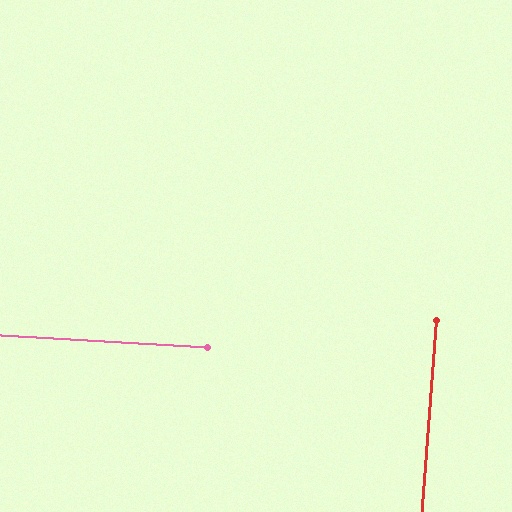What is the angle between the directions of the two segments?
Approximately 89 degrees.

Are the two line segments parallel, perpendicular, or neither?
Perpendicular — they meet at approximately 89°.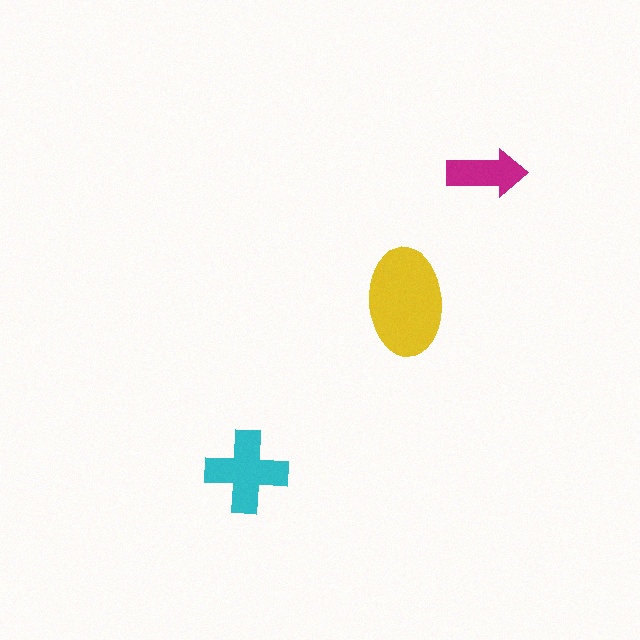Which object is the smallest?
The magenta arrow.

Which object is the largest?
The yellow ellipse.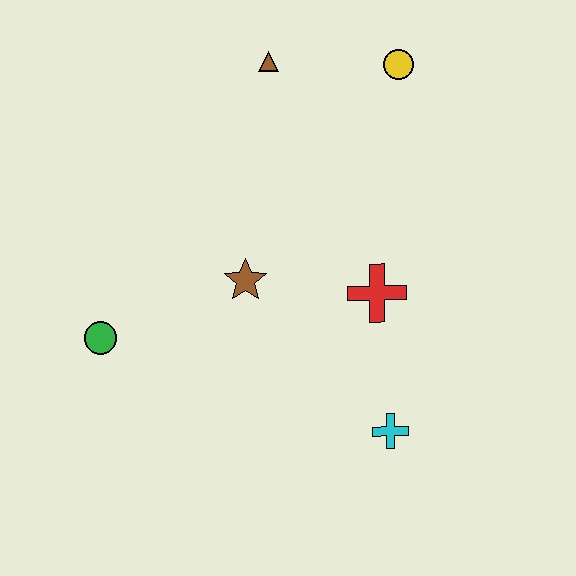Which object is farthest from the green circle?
The yellow circle is farthest from the green circle.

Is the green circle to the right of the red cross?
No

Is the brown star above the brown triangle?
No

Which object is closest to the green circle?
The brown star is closest to the green circle.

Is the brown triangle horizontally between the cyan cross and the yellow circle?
No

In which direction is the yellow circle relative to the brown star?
The yellow circle is above the brown star.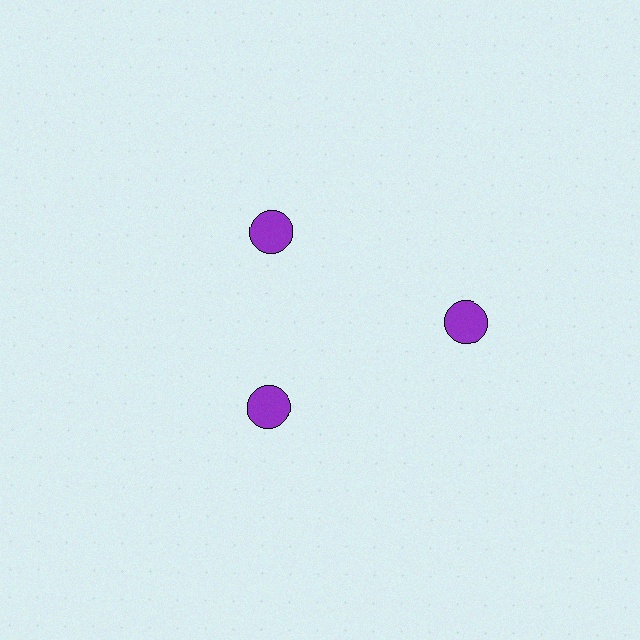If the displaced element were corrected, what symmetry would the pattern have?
It would have 3-fold rotational symmetry — the pattern would map onto itself every 120 degrees.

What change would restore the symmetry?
The symmetry would be restored by moving it inward, back onto the ring so that all 3 circles sit at equal angles and equal distance from the center.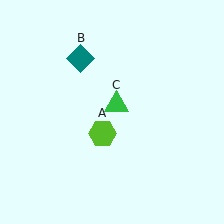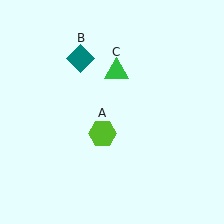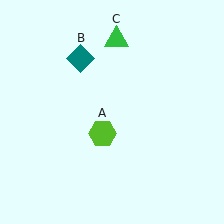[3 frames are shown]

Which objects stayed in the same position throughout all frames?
Lime hexagon (object A) and teal diamond (object B) remained stationary.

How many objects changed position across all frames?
1 object changed position: green triangle (object C).